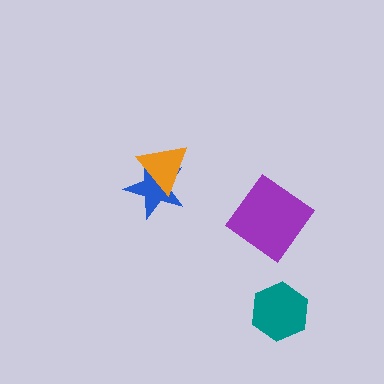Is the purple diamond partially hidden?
No, no other shape covers it.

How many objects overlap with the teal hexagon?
0 objects overlap with the teal hexagon.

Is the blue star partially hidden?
Yes, it is partially covered by another shape.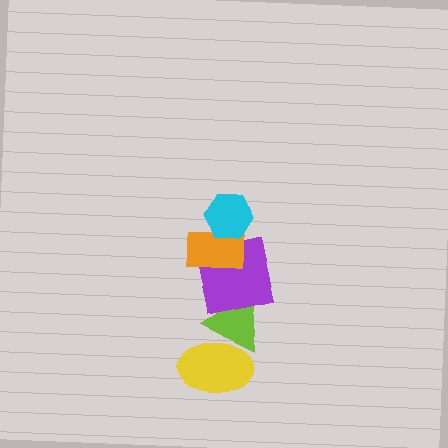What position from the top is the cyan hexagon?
The cyan hexagon is 1st from the top.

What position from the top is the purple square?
The purple square is 3rd from the top.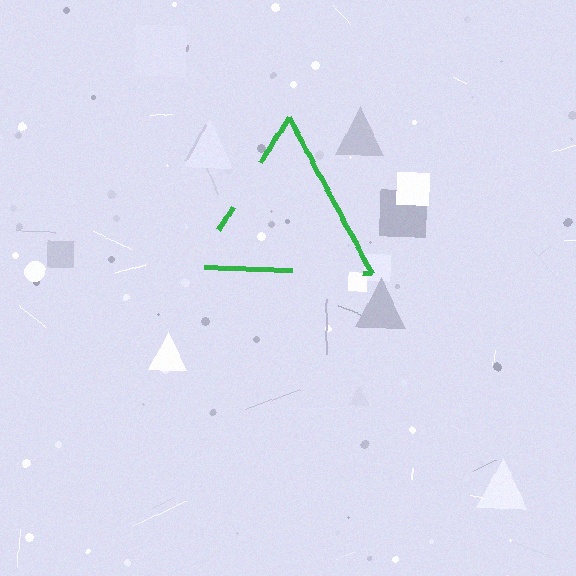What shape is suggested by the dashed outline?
The dashed outline suggests a triangle.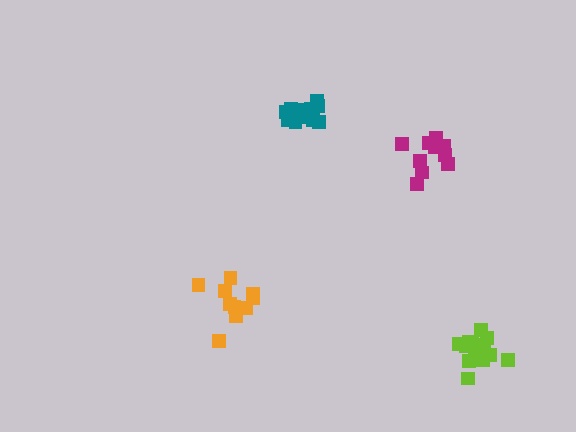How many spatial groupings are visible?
There are 4 spatial groupings.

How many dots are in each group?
Group 1: 14 dots, Group 2: 10 dots, Group 3: 13 dots, Group 4: 11 dots (48 total).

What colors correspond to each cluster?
The clusters are colored: lime, magenta, teal, orange.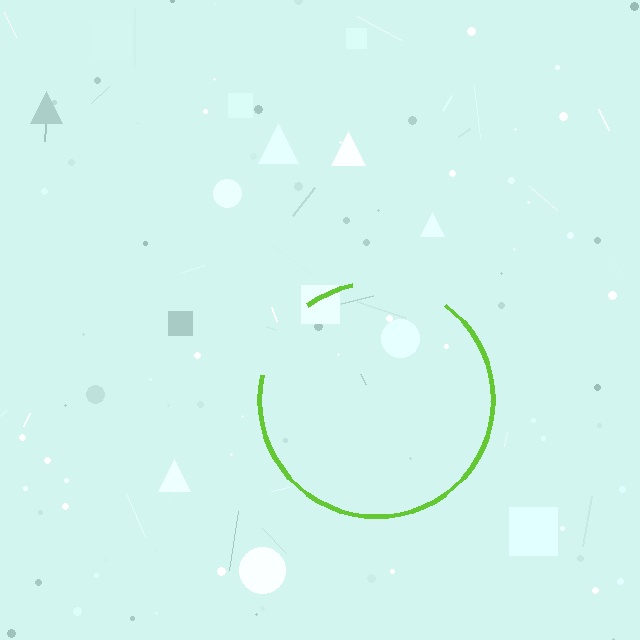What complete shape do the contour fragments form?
The contour fragments form a circle.